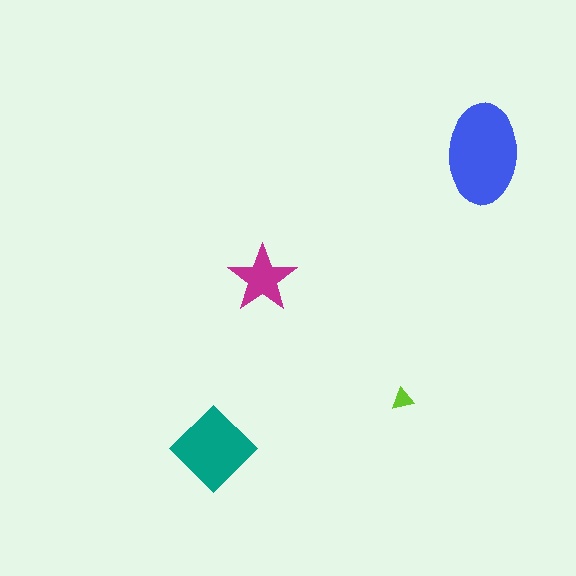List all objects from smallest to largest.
The lime triangle, the magenta star, the teal diamond, the blue ellipse.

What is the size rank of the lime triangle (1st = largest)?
4th.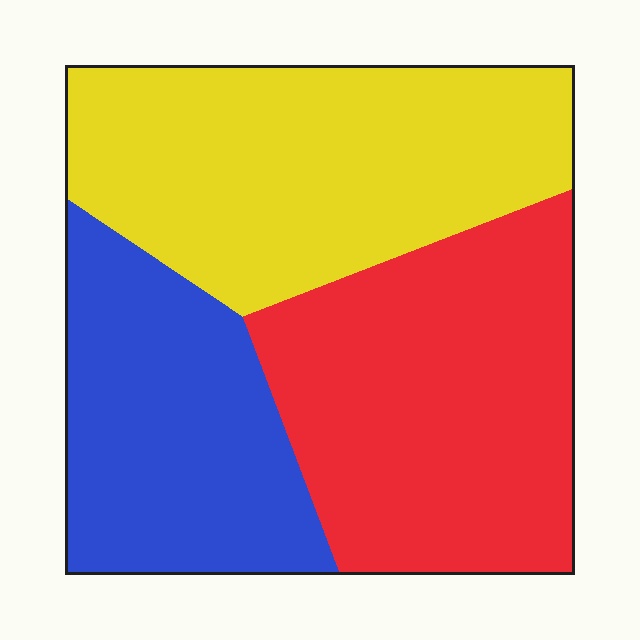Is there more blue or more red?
Red.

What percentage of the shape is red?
Red covers around 35% of the shape.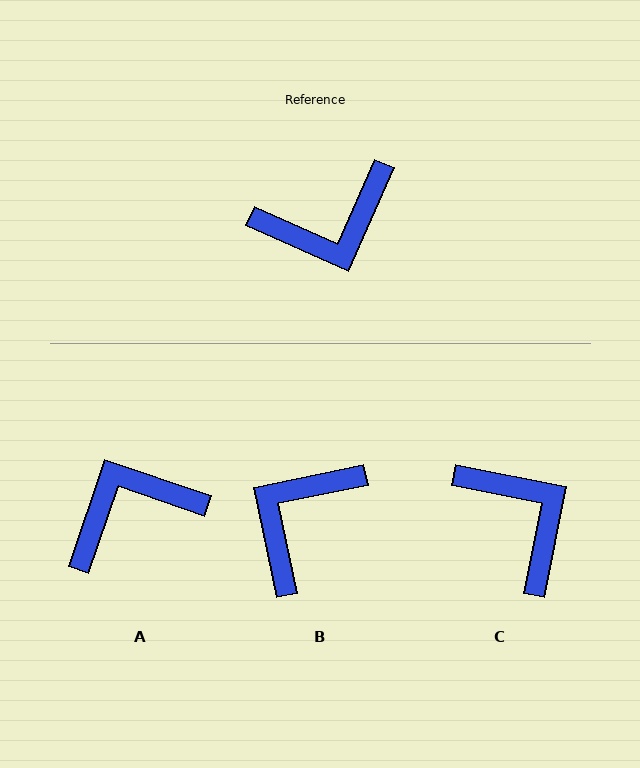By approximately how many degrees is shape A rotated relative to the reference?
Approximately 175 degrees clockwise.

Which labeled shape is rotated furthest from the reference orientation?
A, about 175 degrees away.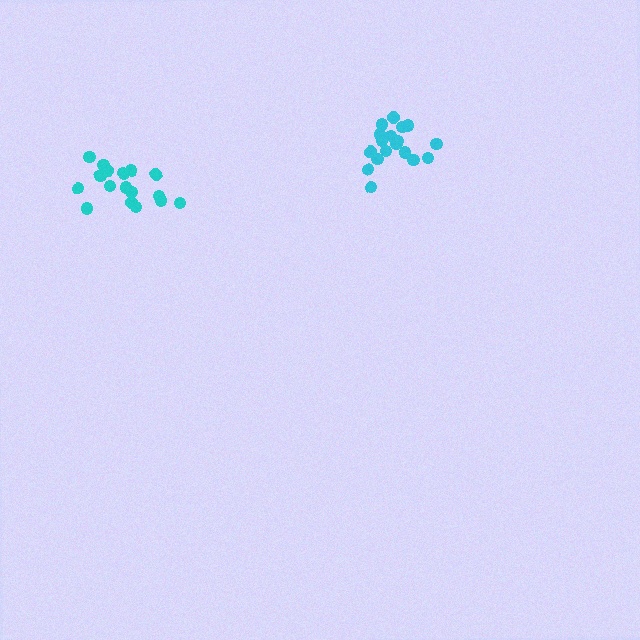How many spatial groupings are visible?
There are 2 spatial groupings.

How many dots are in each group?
Group 1: 18 dots, Group 2: 17 dots (35 total).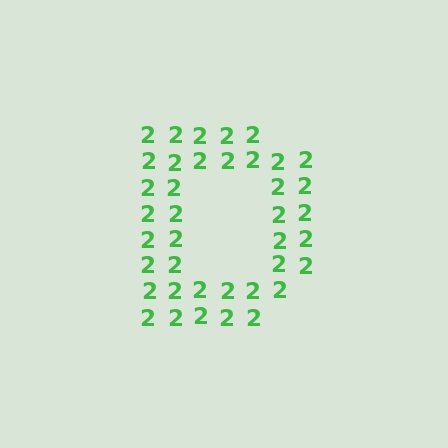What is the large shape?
The large shape is the letter D.